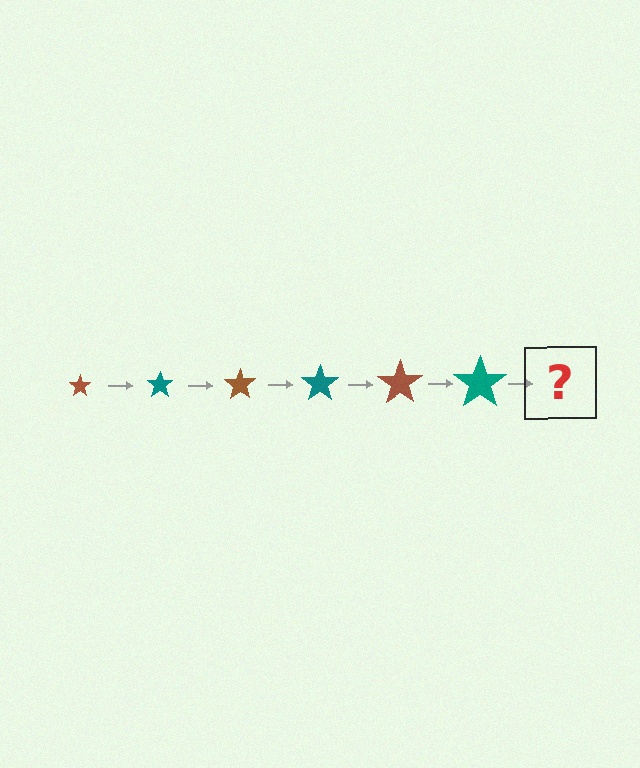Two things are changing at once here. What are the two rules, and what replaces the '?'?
The two rules are that the star grows larger each step and the color cycles through brown and teal. The '?' should be a brown star, larger than the previous one.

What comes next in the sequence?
The next element should be a brown star, larger than the previous one.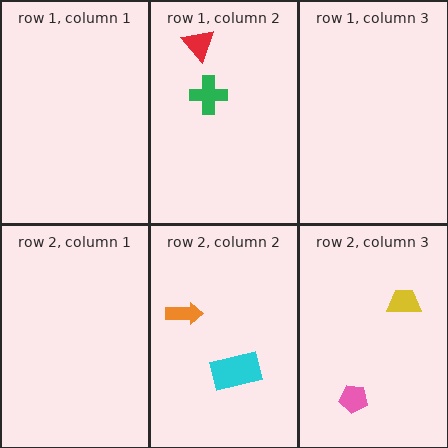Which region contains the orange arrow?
The row 2, column 2 region.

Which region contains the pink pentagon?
The row 2, column 3 region.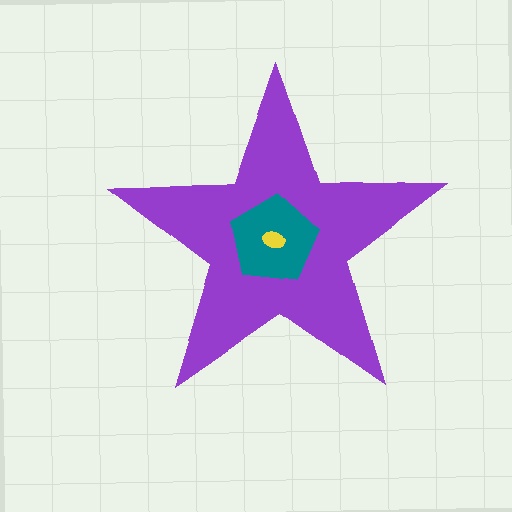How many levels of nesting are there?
3.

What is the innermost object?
The yellow ellipse.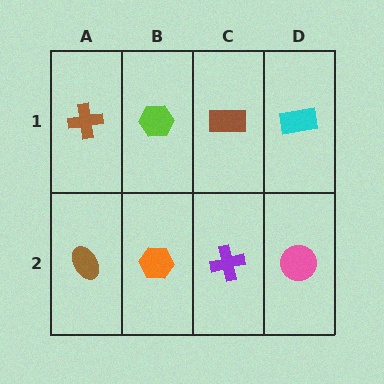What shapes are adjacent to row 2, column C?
A brown rectangle (row 1, column C), an orange hexagon (row 2, column B), a pink circle (row 2, column D).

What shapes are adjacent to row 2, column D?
A cyan rectangle (row 1, column D), a purple cross (row 2, column C).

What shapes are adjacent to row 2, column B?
A lime hexagon (row 1, column B), a brown ellipse (row 2, column A), a purple cross (row 2, column C).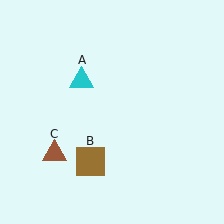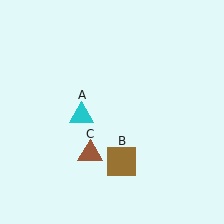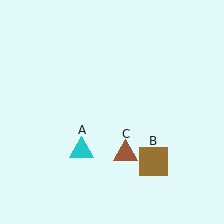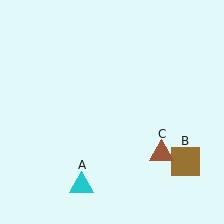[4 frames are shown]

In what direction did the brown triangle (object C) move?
The brown triangle (object C) moved right.